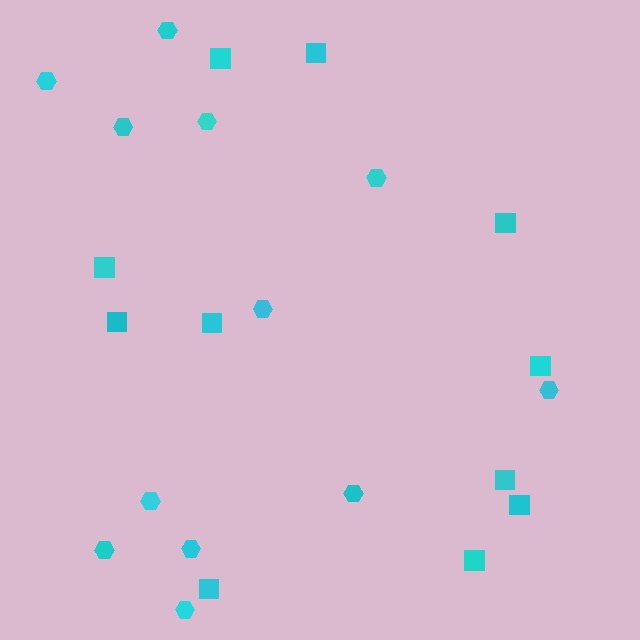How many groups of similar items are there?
There are 2 groups: one group of squares (11) and one group of hexagons (12).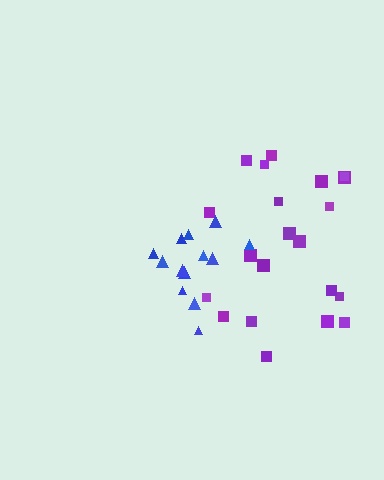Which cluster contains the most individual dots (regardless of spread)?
Purple (21).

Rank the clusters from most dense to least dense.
blue, purple.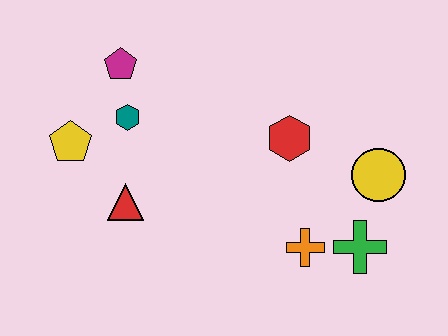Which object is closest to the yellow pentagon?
The teal hexagon is closest to the yellow pentagon.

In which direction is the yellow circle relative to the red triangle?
The yellow circle is to the right of the red triangle.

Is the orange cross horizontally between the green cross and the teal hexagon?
Yes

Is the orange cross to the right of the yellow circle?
No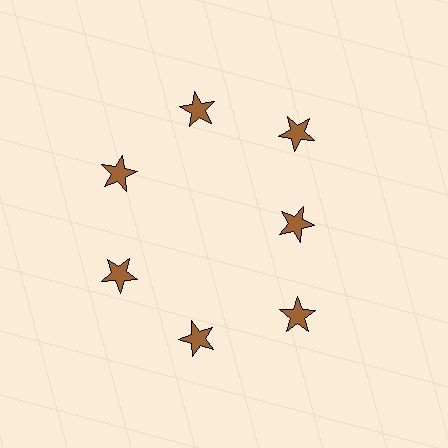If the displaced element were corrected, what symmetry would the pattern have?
It would have 7-fold rotational symmetry — the pattern would map onto itself every 51 degrees.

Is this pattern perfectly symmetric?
No. The 7 brown stars are arranged in a ring, but one element near the 3 o'clock position is pulled inward toward the center, breaking the 7-fold rotational symmetry.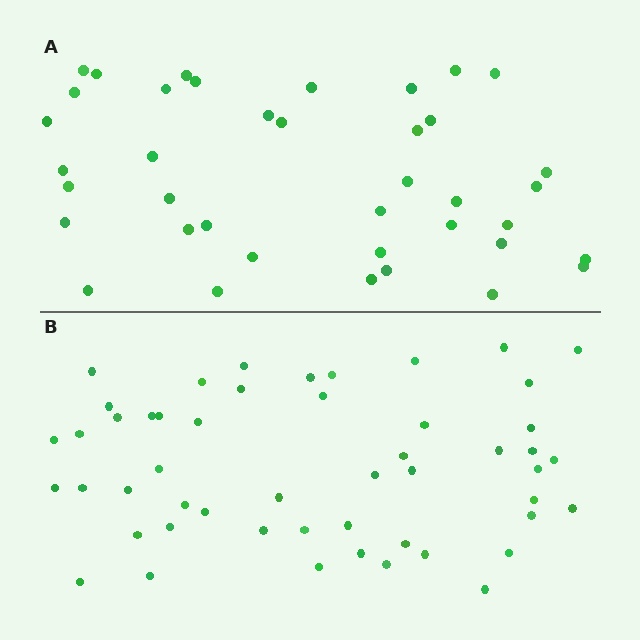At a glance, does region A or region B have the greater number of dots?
Region B (the bottom region) has more dots.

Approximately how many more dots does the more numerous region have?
Region B has roughly 12 or so more dots than region A.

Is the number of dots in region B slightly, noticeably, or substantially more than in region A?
Region B has noticeably more, but not dramatically so. The ratio is roughly 1.3 to 1.